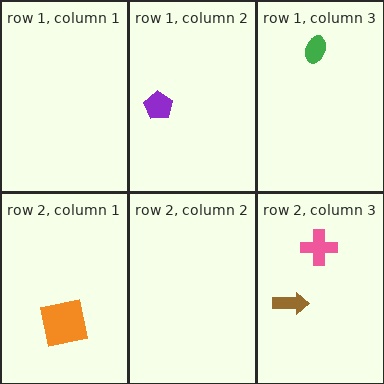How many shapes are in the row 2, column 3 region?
2.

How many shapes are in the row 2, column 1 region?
1.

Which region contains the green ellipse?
The row 1, column 3 region.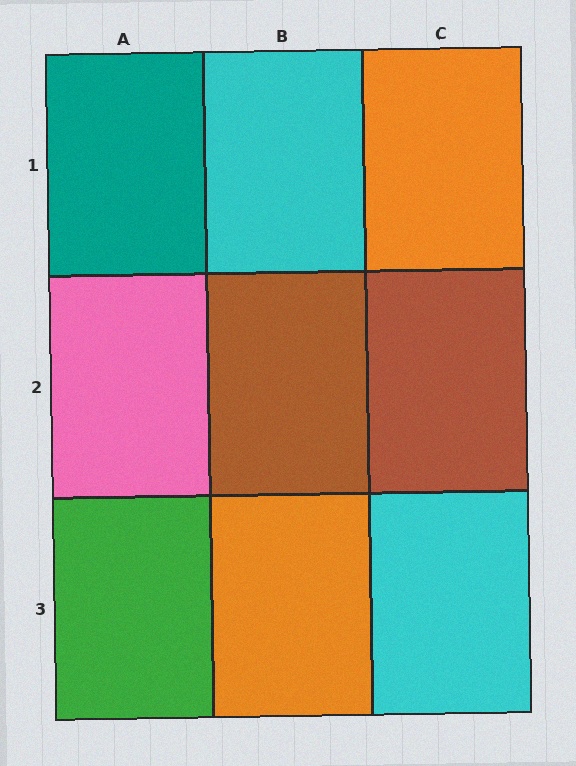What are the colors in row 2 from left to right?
Pink, brown, brown.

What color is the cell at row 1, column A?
Teal.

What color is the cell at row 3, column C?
Cyan.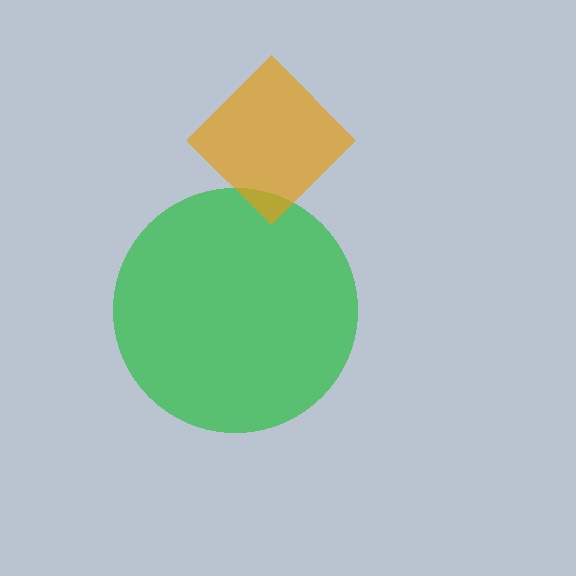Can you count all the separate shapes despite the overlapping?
Yes, there are 2 separate shapes.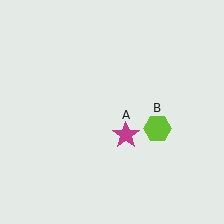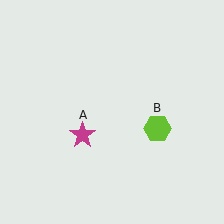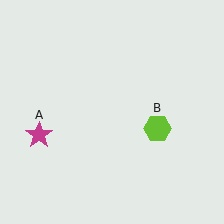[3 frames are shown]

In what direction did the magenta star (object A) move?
The magenta star (object A) moved left.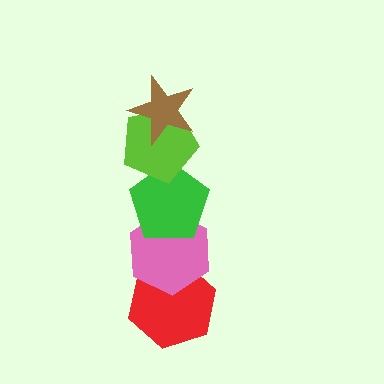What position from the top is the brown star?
The brown star is 1st from the top.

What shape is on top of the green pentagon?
The lime pentagon is on top of the green pentagon.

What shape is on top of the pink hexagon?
The green pentagon is on top of the pink hexagon.